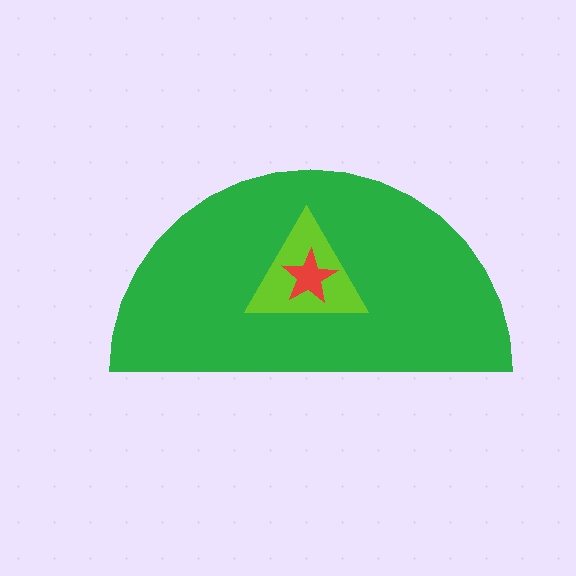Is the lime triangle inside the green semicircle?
Yes.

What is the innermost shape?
The red star.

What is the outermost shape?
The green semicircle.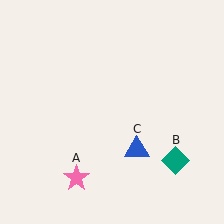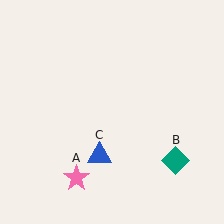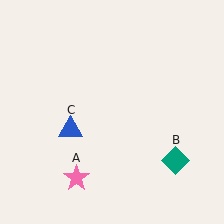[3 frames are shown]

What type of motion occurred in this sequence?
The blue triangle (object C) rotated clockwise around the center of the scene.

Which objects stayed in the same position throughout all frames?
Pink star (object A) and teal diamond (object B) remained stationary.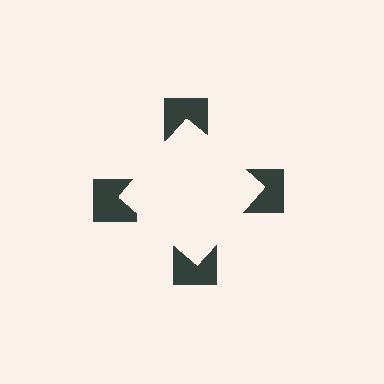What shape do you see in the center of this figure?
An illusory square — its edges are inferred from the aligned wedge cuts in the notched squares, not physically drawn.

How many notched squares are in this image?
There are 4 — one at each vertex of the illusory square.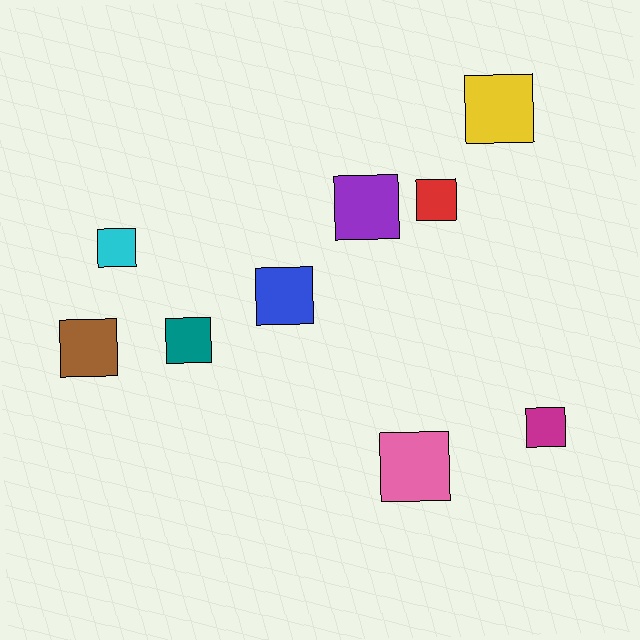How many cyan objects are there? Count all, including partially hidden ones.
There is 1 cyan object.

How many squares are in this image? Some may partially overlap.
There are 9 squares.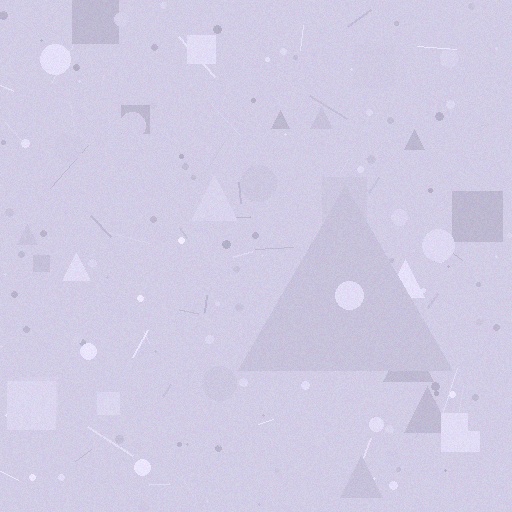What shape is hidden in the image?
A triangle is hidden in the image.